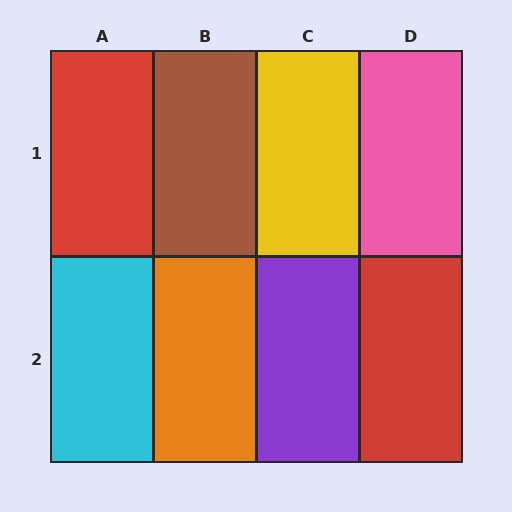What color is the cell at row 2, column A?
Cyan.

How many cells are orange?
1 cell is orange.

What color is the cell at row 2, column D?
Red.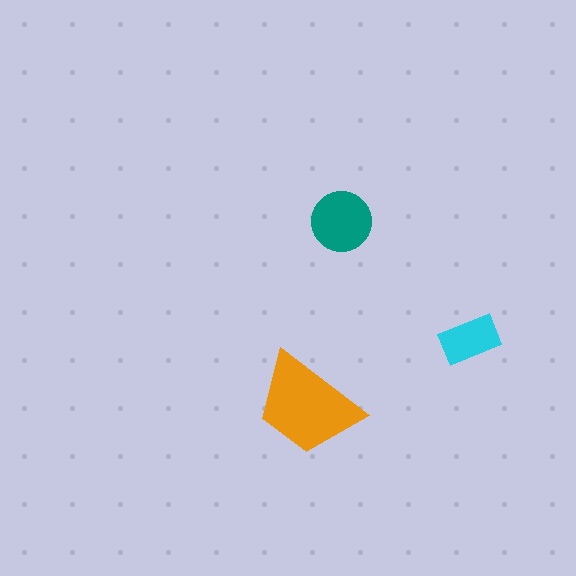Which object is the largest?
The orange trapezoid.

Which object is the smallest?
The cyan rectangle.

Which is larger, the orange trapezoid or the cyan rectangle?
The orange trapezoid.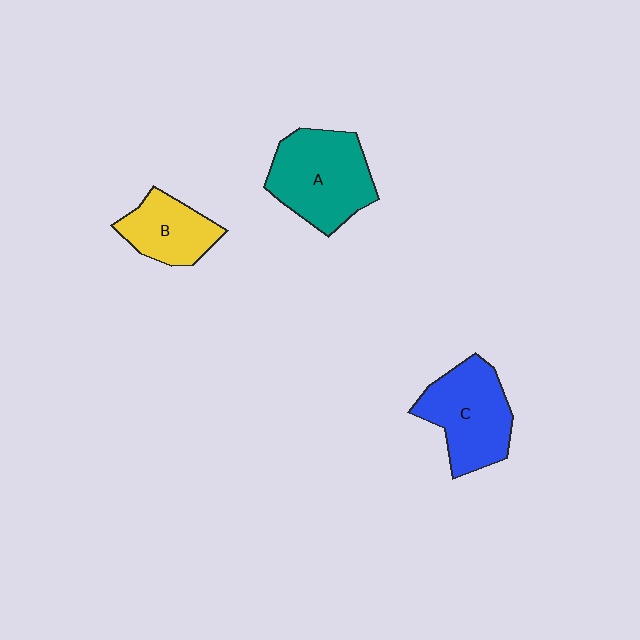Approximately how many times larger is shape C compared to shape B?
Approximately 1.5 times.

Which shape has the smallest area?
Shape B (yellow).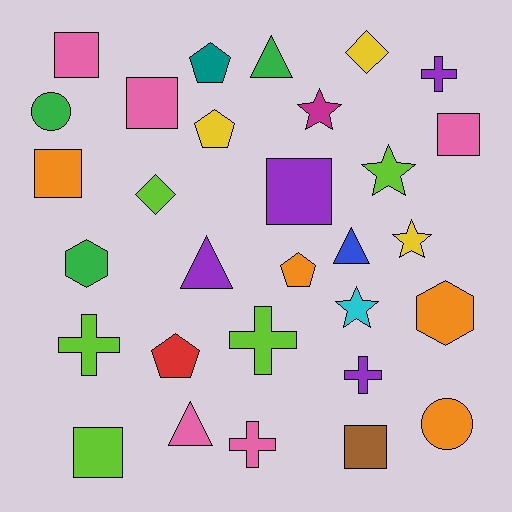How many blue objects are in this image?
There is 1 blue object.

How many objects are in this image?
There are 30 objects.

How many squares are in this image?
There are 7 squares.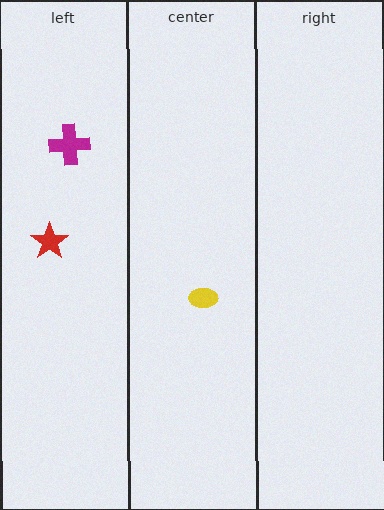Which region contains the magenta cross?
The left region.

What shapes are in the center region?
The yellow ellipse.